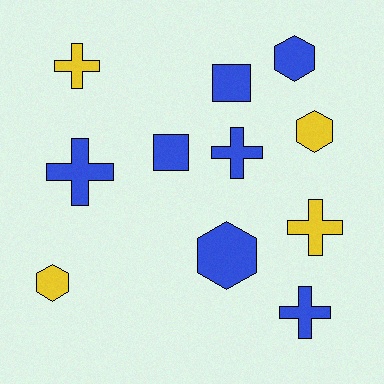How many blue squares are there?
There are 2 blue squares.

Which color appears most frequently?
Blue, with 7 objects.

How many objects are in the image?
There are 11 objects.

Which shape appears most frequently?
Cross, with 5 objects.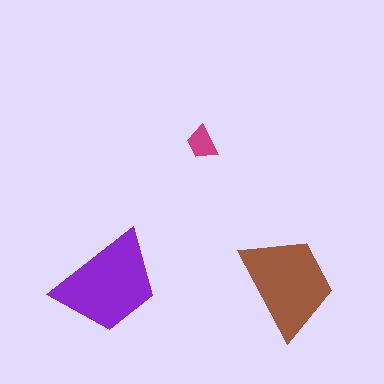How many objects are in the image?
There are 3 objects in the image.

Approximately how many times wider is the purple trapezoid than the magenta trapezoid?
About 3 times wider.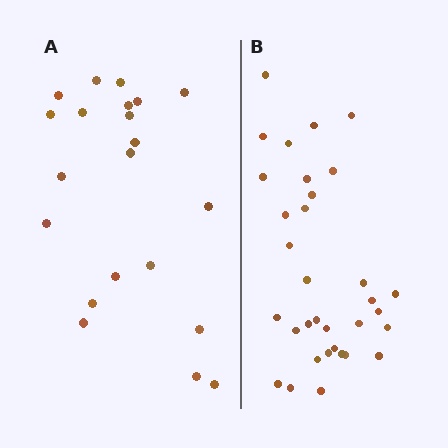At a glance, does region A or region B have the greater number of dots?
Region B (the right region) has more dots.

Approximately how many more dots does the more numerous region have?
Region B has roughly 12 or so more dots than region A.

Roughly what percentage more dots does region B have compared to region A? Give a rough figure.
About 55% more.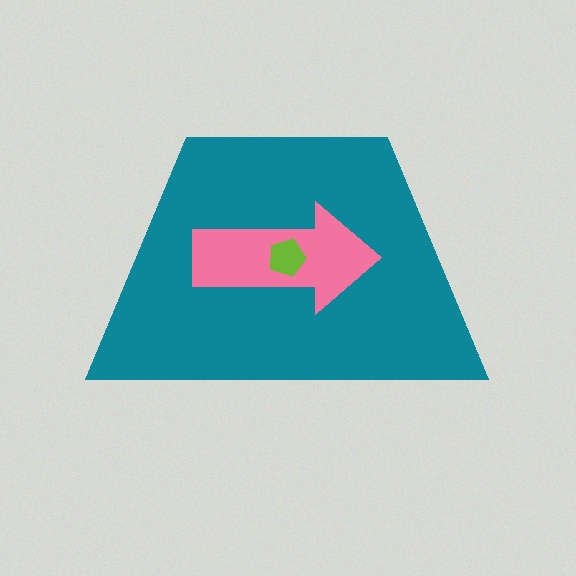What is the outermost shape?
The teal trapezoid.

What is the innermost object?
The lime pentagon.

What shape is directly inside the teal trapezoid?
The pink arrow.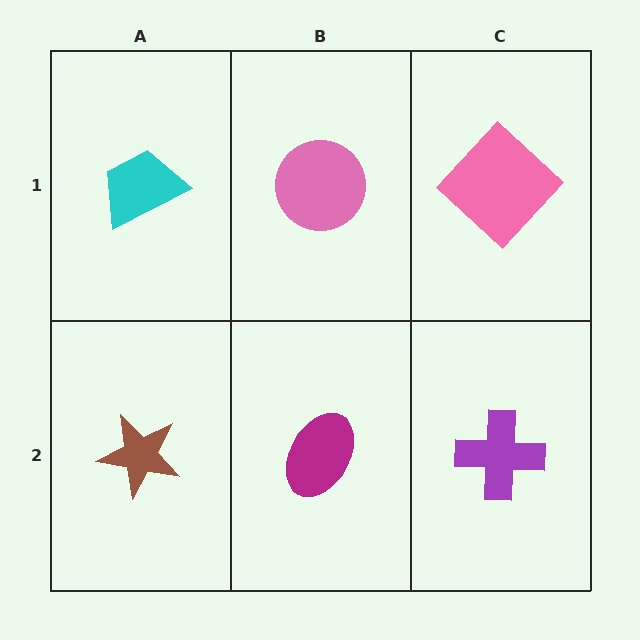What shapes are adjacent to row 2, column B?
A pink circle (row 1, column B), a brown star (row 2, column A), a purple cross (row 2, column C).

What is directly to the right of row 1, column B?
A pink diamond.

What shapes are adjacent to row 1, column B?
A magenta ellipse (row 2, column B), a cyan trapezoid (row 1, column A), a pink diamond (row 1, column C).